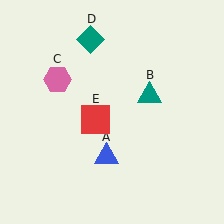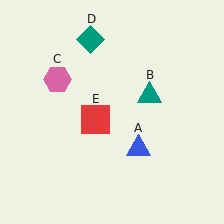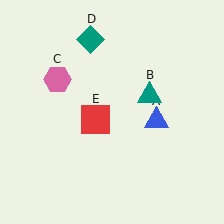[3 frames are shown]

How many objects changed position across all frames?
1 object changed position: blue triangle (object A).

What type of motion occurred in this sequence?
The blue triangle (object A) rotated counterclockwise around the center of the scene.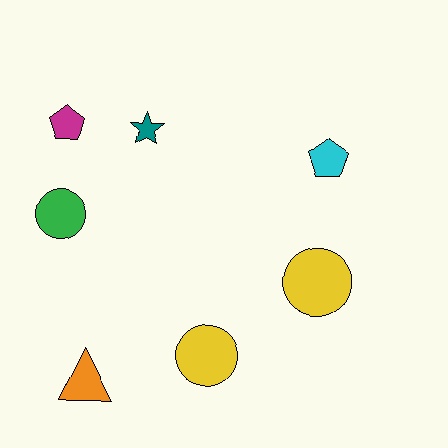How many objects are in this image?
There are 7 objects.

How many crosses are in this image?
There are no crosses.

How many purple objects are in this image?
There are no purple objects.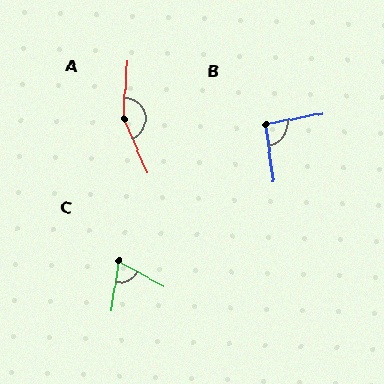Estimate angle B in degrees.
Approximately 92 degrees.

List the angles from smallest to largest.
C (70°), B (92°), A (155°).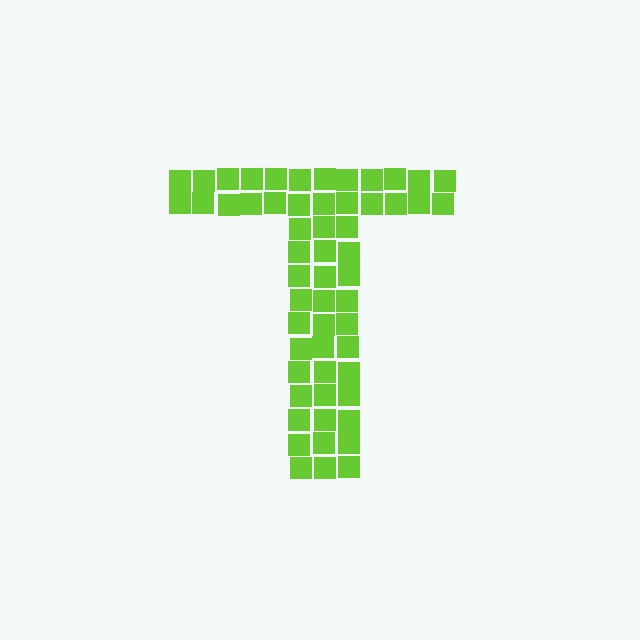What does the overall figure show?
The overall figure shows the letter T.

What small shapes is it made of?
It is made of small squares.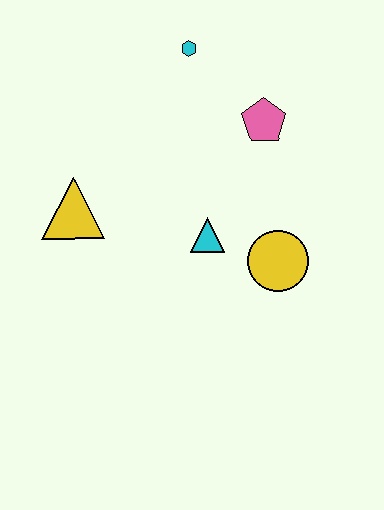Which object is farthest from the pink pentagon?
The yellow triangle is farthest from the pink pentagon.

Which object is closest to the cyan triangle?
The yellow circle is closest to the cyan triangle.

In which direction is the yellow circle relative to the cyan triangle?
The yellow circle is to the right of the cyan triangle.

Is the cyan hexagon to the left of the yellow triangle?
No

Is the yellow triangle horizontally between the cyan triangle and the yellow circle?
No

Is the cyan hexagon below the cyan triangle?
No